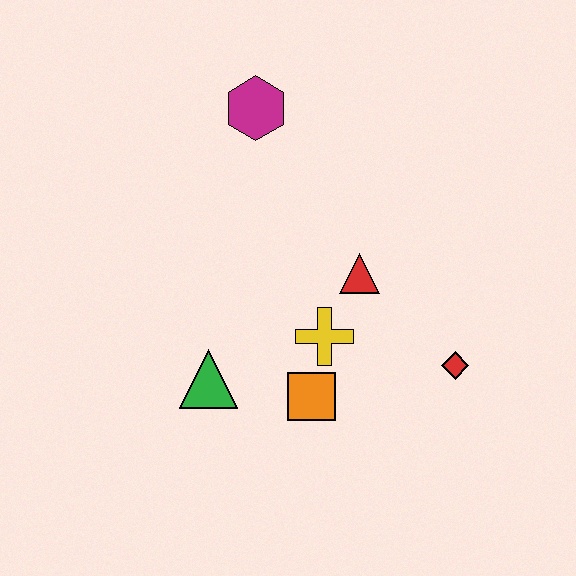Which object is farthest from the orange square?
The magenta hexagon is farthest from the orange square.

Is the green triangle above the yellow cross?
No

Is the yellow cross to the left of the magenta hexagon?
No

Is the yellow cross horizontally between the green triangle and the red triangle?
Yes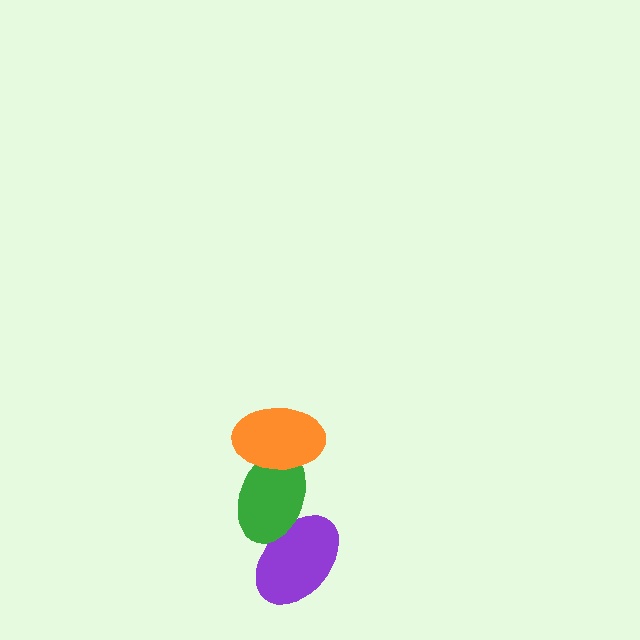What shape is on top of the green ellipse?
The orange ellipse is on top of the green ellipse.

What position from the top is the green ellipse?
The green ellipse is 2nd from the top.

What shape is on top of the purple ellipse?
The green ellipse is on top of the purple ellipse.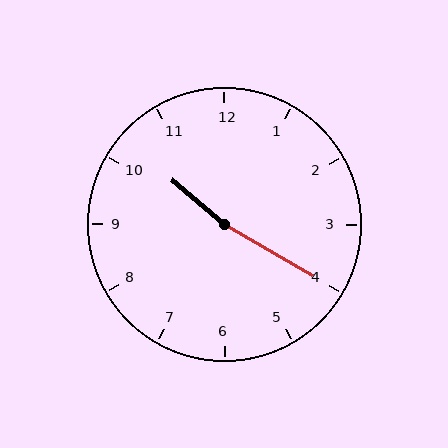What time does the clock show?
10:20.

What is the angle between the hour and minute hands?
Approximately 170 degrees.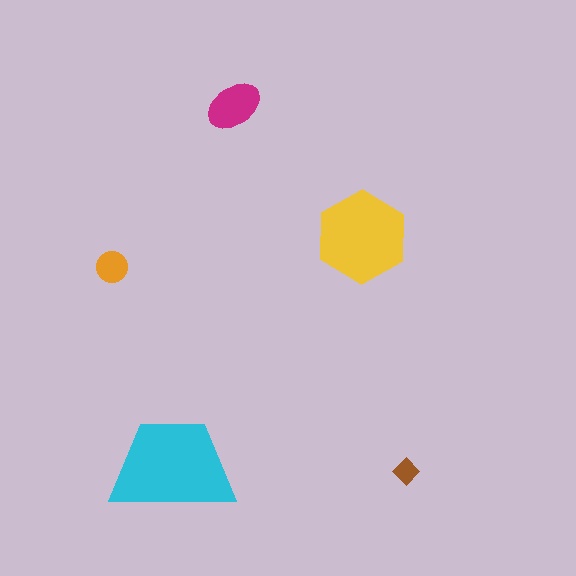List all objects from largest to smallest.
The cyan trapezoid, the yellow hexagon, the magenta ellipse, the orange circle, the brown diamond.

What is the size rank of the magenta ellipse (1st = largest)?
3rd.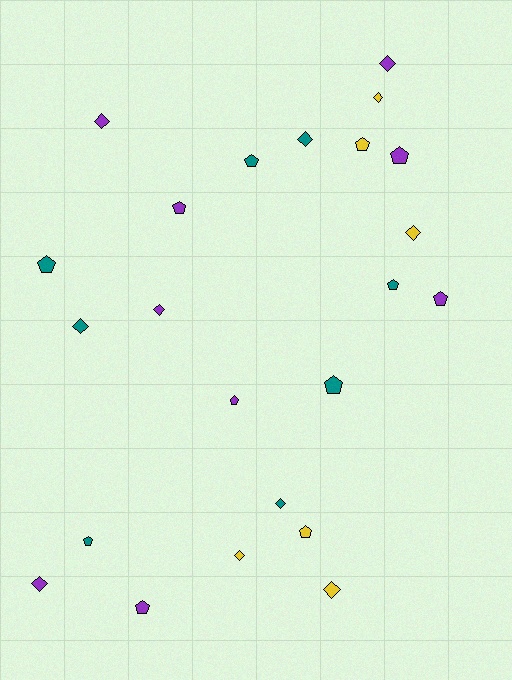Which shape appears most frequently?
Pentagon, with 12 objects.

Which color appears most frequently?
Purple, with 9 objects.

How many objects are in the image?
There are 23 objects.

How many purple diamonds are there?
There are 4 purple diamonds.